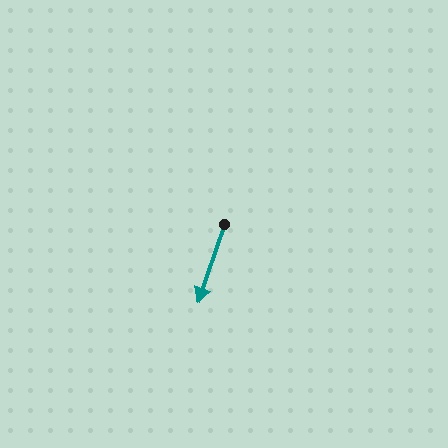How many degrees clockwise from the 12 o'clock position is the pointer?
Approximately 198 degrees.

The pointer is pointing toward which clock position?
Roughly 7 o'clock.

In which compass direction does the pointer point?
South.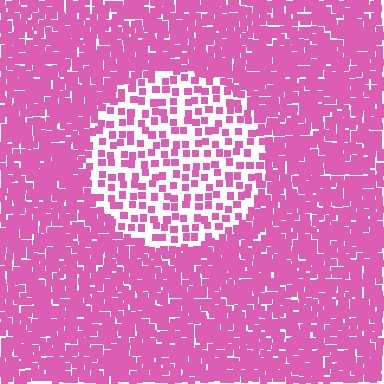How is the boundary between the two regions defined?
The boundary is defined by a change in element density (approximately 2.7x ratio). All elements are the same color, size, and shape.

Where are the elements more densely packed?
The elements are more densely packed outside the circle boundary.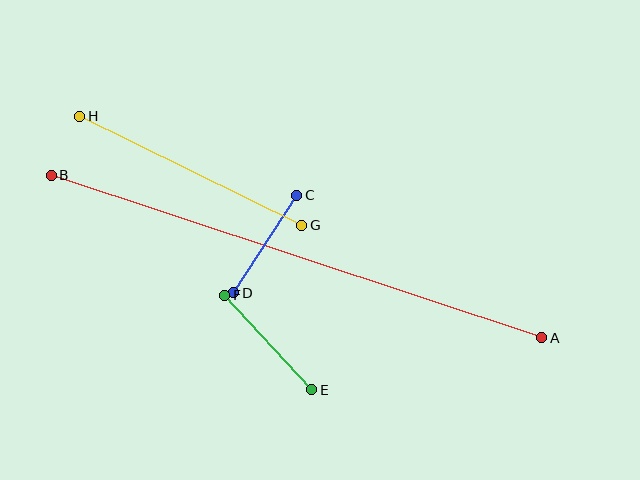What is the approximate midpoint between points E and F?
The midpoint is at approximately (268, 342) pixels.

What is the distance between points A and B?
The distance is approximately 517 pixels.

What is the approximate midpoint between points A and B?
The midpoint is at approximately (296, 257) pixels.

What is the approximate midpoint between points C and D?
The midpoint is at approximately (265, 244) pixels.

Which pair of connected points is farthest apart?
Points A and B are farthest apart.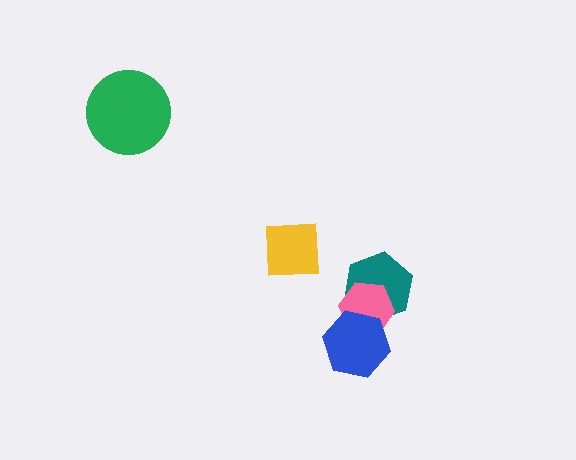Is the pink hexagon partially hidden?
Yes, it is partially covered by another shape.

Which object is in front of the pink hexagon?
The blue hexagon is in front of the pink hexagon.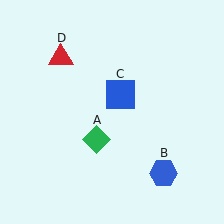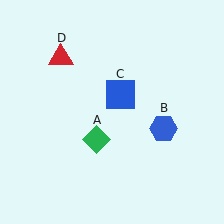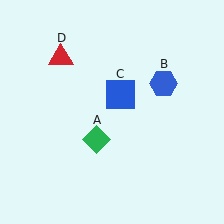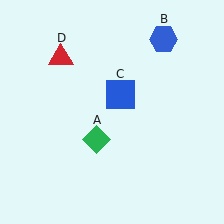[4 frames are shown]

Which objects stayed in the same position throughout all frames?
Green diamond (object A) and blue square (object C) and red triangle (object D) remained stationary.